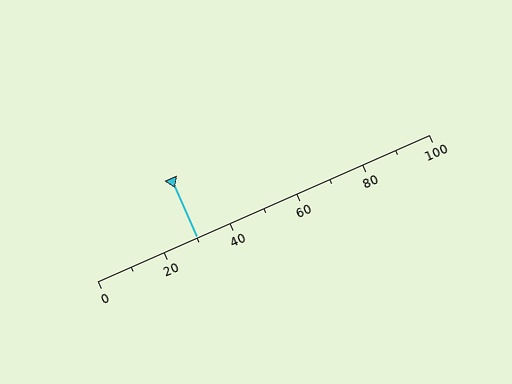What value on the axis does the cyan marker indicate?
The marker indicates approximately 30.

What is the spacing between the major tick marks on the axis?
The major ticks are spaced 20 apart.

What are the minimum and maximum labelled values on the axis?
The axis runs from 0 to 100.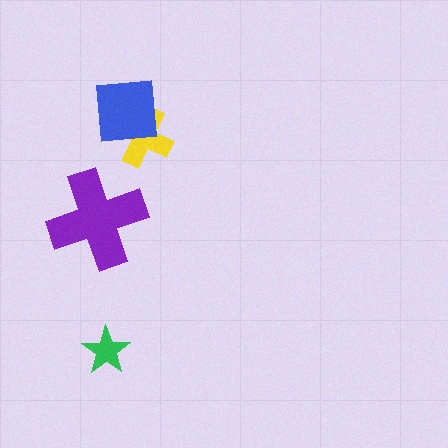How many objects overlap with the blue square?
1 object overlaps with the blue square.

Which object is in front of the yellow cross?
The blue square is in front of the yellow cross.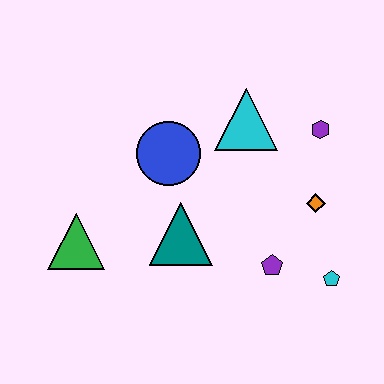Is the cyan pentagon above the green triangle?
No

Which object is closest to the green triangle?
The teal triangle is closest to the green triangle.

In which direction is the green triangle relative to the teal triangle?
The green triangle is to the left of the teal triangle.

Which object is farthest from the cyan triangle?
The green triangle is farthest from the cyan triangle.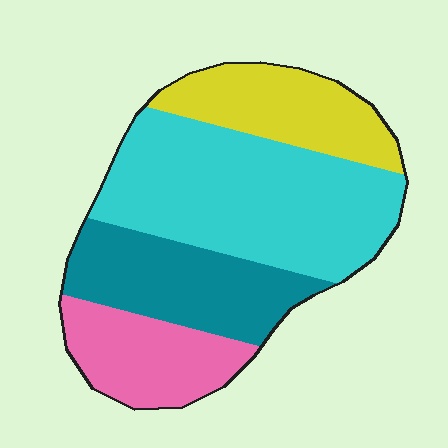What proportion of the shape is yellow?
Yellow takes up about one fifth (1/5) of the shape.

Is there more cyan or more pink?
Cyan.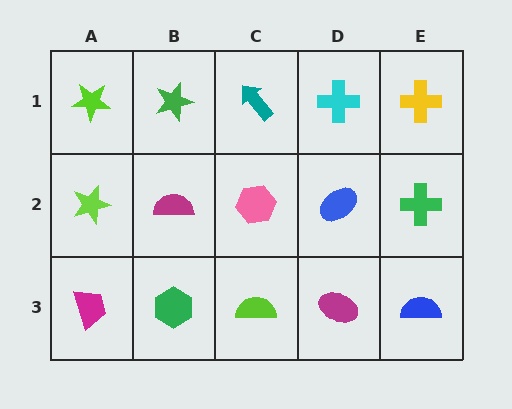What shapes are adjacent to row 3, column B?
A magenta semicircle (row 2, column B), a magenta trapezoid (row 3, column A), a lime semicircle (row 3, column C).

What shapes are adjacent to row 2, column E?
A yellow cross (row 1, column E), a blue semicircle (row 3, column E), a blue ellipse (row 2, column D).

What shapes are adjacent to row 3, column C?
A pink hexagon (row 2, column C), a green hexagon (row 3, column B), a magenta ellipse (row 3, column D).